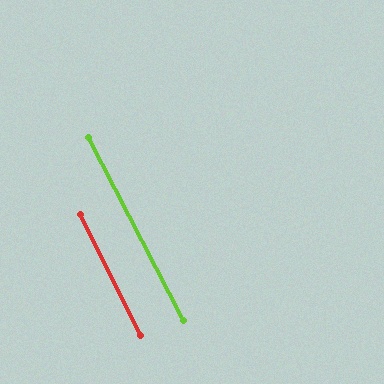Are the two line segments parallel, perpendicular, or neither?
Parallel — their directions differ by only 1.0°.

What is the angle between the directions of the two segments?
Approximately 1 degree.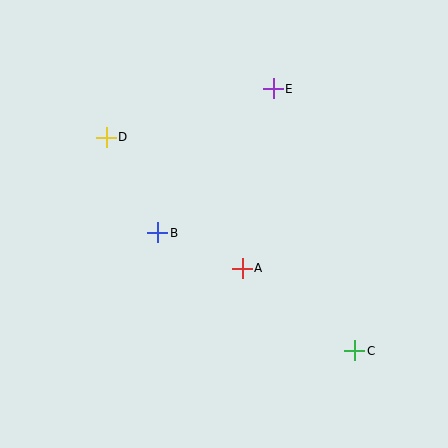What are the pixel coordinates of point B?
Point B is at (158, 233).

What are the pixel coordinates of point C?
Point C is at (355, 351).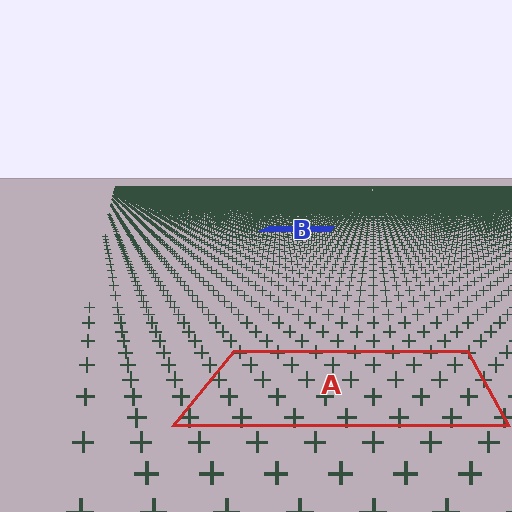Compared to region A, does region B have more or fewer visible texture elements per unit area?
Region B has more texture elements per unit area — they are packed more densely because it is farther away.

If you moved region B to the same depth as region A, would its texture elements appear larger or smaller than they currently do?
They would appear larger. At a closer depth, the same texture elements are projected at a bigger on-screen size.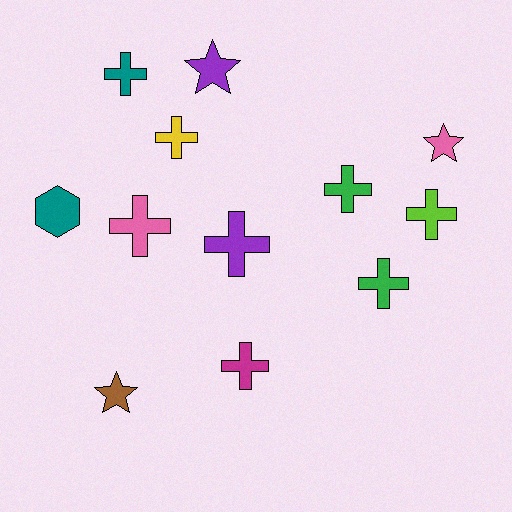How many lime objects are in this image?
There is 1 lime object.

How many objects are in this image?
There are 12 objects.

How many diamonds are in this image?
There are no diamonds.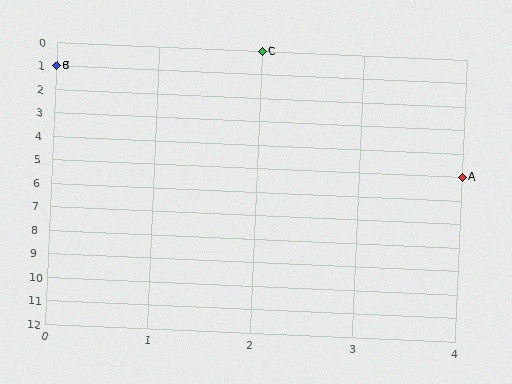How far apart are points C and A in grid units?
Points C and A are 2 columns and 5 rows apart (about 5.4 grid units diagonally).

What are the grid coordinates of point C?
Point C is at grid coordinates (2, 0).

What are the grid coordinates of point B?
Point B is at grid coordinates (0, 1).